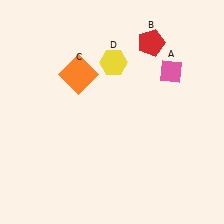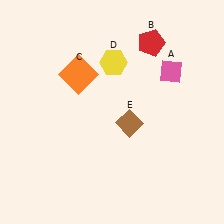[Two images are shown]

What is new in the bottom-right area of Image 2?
A brown diamond (E) was added in the bottom-right area of Image 2.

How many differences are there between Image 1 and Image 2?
There is 1 difference between the two images.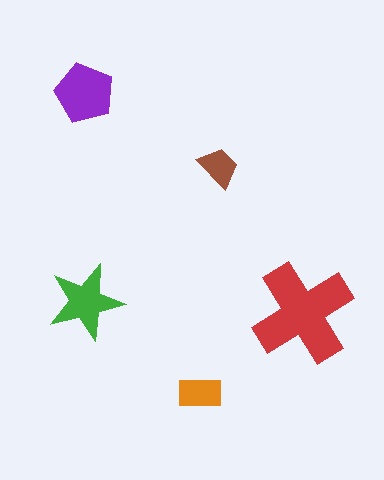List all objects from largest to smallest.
The red cross, the purple pentagon, the green star, the orange rectangle, the brown trapezoid.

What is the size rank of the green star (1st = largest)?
3rd.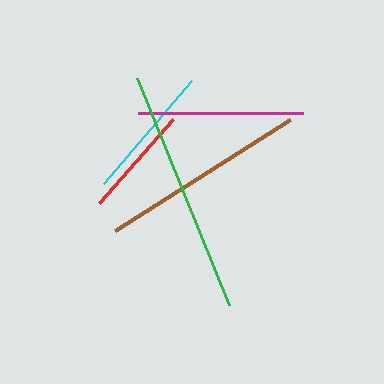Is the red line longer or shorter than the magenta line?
The magenta line is longer than the red line.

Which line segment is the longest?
The green line is the longest at approximately 244 pixels.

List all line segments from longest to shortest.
From longest to shortest: green, brown, magenta, cyan, red.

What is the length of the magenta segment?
The magenta segment is approximately 166 pixels long.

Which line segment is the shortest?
The red line is the shortest at approximately 113 pixels.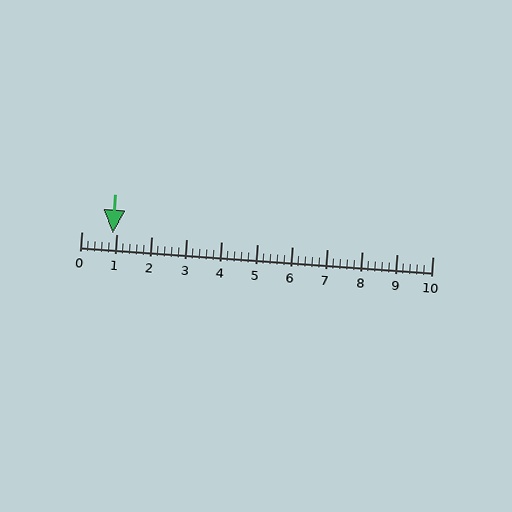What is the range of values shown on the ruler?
The ruler shows values from 0 to 10.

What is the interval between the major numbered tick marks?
The major tick marks are spaced 1 units apart.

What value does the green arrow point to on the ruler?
The green arrow points to approximately 0.9.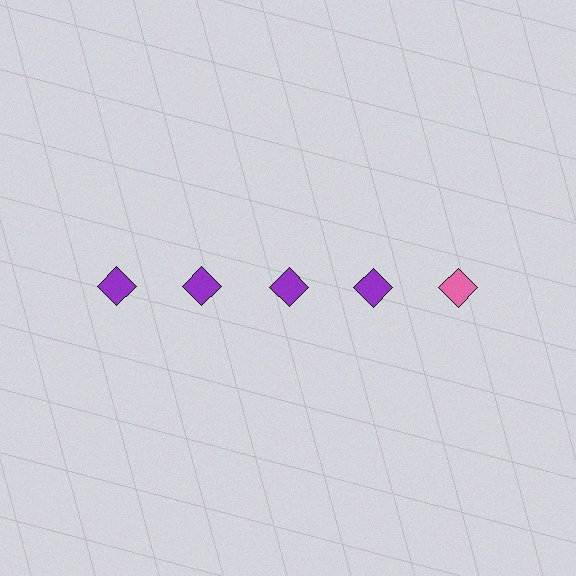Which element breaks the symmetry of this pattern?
The pink diamond in the top row, rightmost column breaks the symmetry. All other shapes are purple diamonds.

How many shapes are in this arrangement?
There are 5 shapes arranged in a grid pattern.